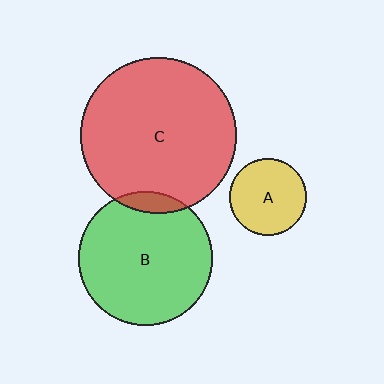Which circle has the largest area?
Circle C (red).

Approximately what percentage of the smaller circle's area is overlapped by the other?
Approximately 10%.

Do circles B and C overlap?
Yes.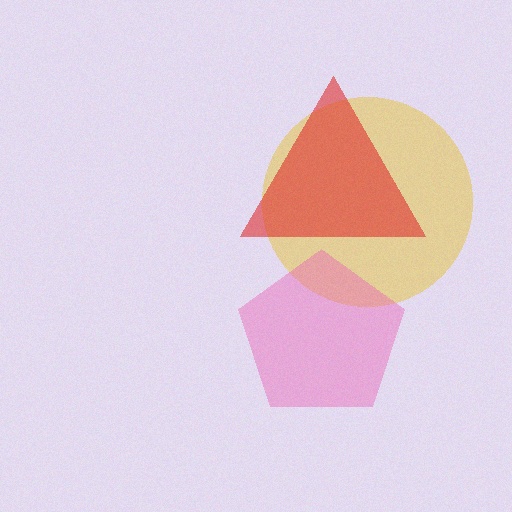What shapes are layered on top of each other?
The layered shapes are: a yellow circle, a red triangle, a pink pentagon.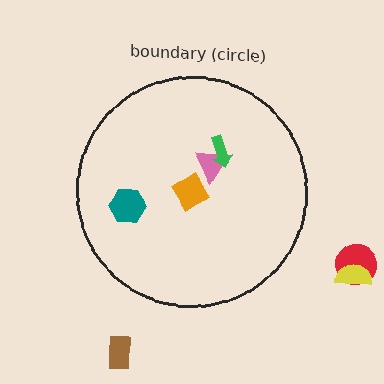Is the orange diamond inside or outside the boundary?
Inside.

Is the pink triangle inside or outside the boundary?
Inside.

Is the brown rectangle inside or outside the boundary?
Outside.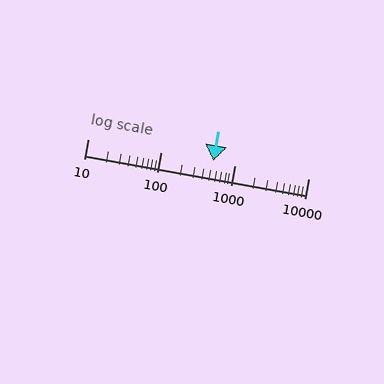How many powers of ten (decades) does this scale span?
The scale spans 3 decades, from 10 to 10000.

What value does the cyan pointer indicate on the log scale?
The pointer indicates approximately 510.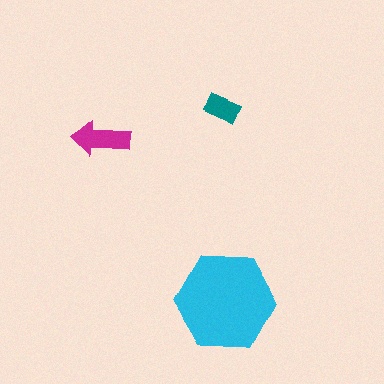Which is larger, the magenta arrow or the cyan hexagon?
The cyan hexagon.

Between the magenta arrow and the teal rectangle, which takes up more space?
The magenta arrow.